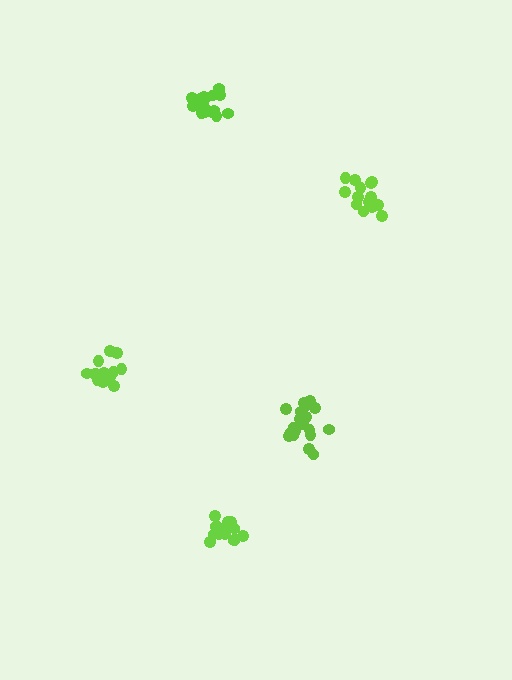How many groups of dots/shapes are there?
There are 5 groups.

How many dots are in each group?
Group 1: 19 dots, Group 2: 15 dots, Group 3: 16 dots, Group 4: 17 dots, Group 5: 19 dots (86 total).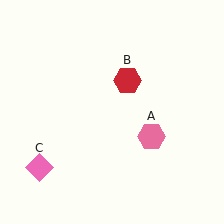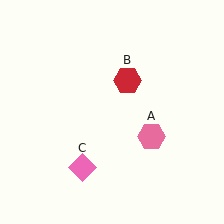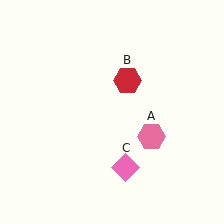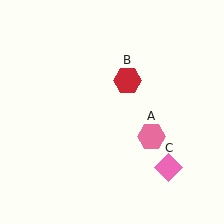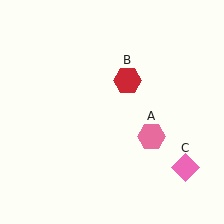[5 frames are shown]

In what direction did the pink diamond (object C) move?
The pink diamond (object C) moved right.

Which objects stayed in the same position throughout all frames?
Pink hexagon (object A) and red hexagon (object B) remained stationary.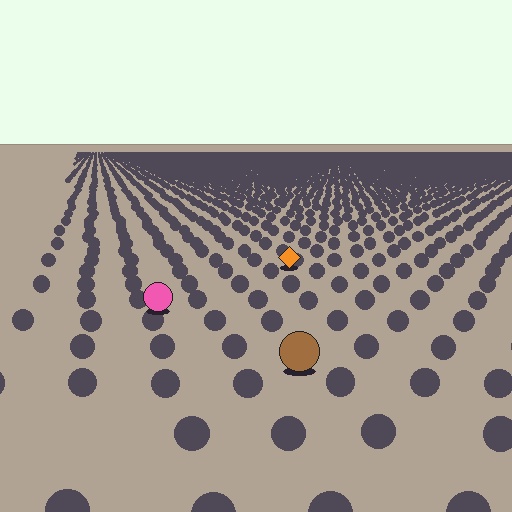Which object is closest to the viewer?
The brown circle is closest. The texture marks near it are larger and more spread out.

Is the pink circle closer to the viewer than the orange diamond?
Yes. The pink circle is closer — you can tell from the texture gradient: the ground texture is coarser near it.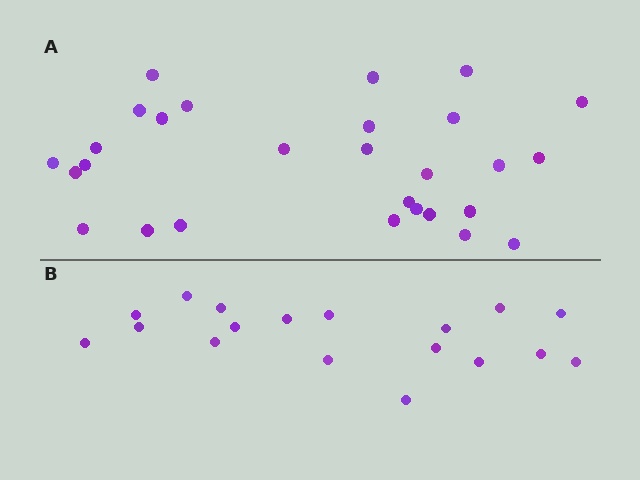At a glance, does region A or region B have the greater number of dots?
Region A (the top region) has more dots.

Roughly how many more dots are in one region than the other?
Region A has roughly 10 or so more dots than region B.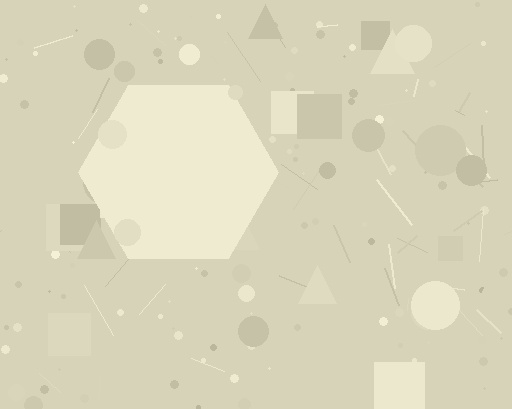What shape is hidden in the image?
A hexagon is hidden in the image.